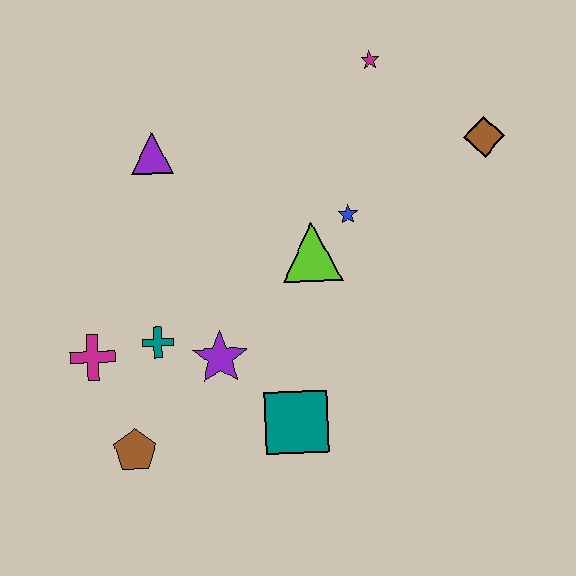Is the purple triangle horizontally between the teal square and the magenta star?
No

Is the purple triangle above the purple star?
Yes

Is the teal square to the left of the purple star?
No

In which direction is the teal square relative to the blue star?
The teal square is below the blue star.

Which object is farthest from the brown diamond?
The brown pentagon is farthest from the brown diamond.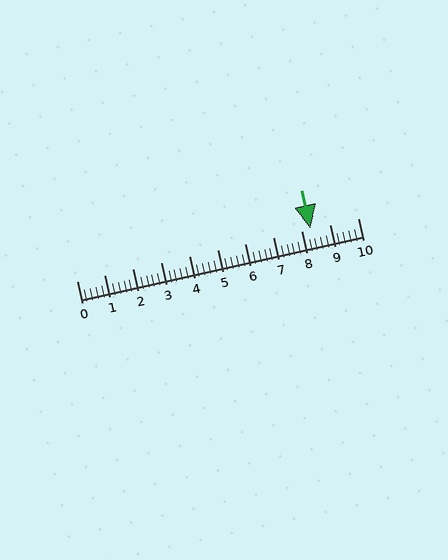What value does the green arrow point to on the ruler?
The green arrow points to approximately 8.3.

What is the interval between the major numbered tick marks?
The major tick marks are spaced 1 units apart.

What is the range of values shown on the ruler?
The ruler shows values from 0 to 10.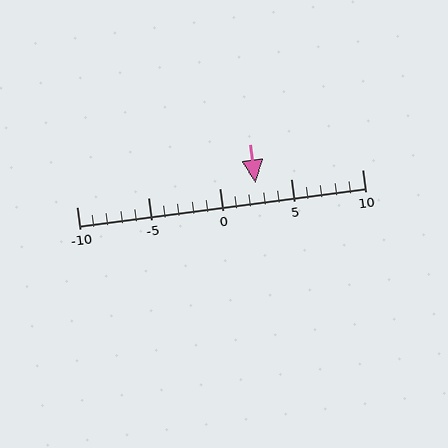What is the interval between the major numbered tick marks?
The major tick marks are spaced 5 units apart.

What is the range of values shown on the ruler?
The ruler shows values from -10 to 10.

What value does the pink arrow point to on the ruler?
The pink arrow points to approximately 2.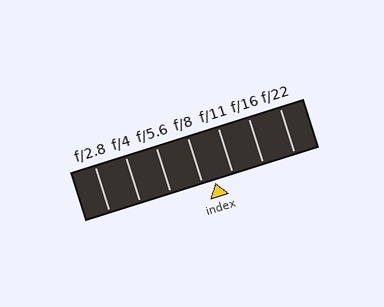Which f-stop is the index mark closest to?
The index mark is closest to f/8.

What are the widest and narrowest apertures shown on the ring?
The widest aperture shown is f/2.8 and the narrowest is f/22.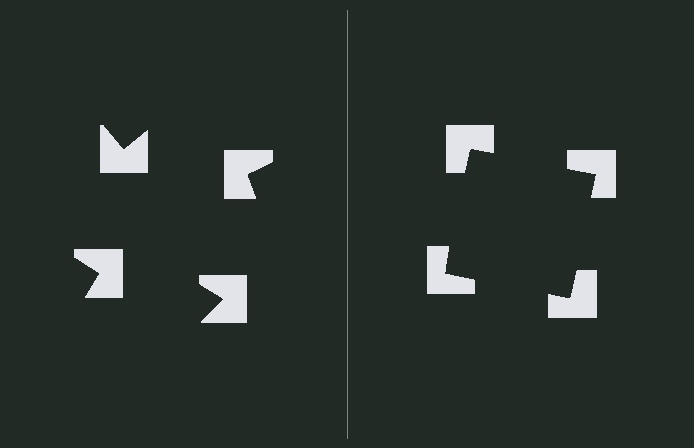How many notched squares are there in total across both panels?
8 — 4 on each side.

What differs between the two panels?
The notched squares are positioned identically on both sides; only the wedge orientations differ. On the right they align to a square; on the left they are misaligned.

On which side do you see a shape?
An illusory square appears on the right side. On the left side the wedge cuts are rotated, so no coherent shape forms.